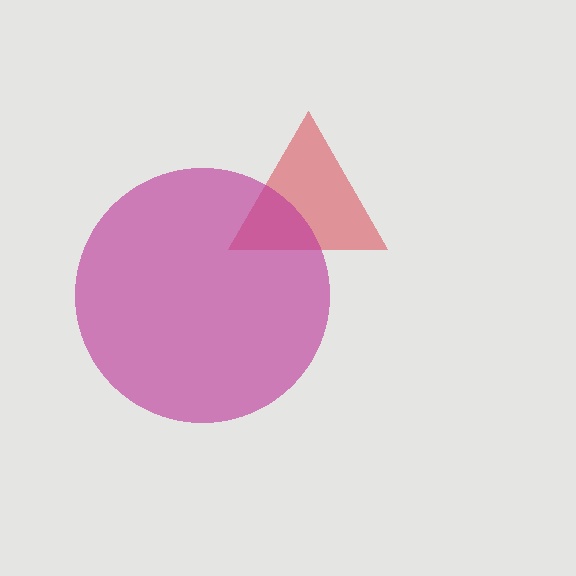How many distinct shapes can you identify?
There are 2 distinct shapes: a red triangle, a magenta circle.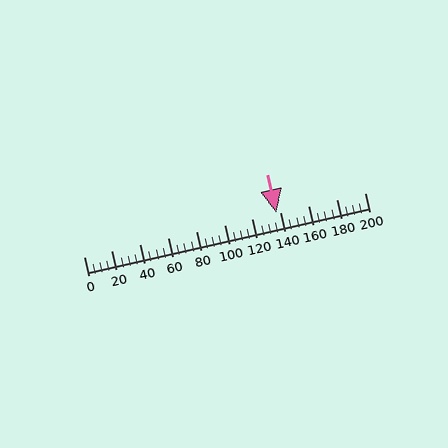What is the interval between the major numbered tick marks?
The major tick marks are spaced 20 units apart.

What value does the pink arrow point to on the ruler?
The pink arrow points to approximately 137.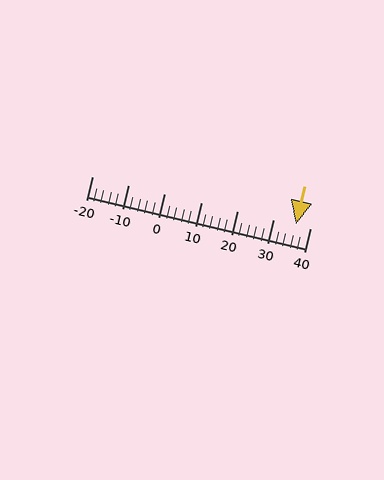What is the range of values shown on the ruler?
The ruler shows values from -20 to 40.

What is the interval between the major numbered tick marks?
The major tick marks are spaced 10 units apart.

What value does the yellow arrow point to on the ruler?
The yellow arrow points to approximately 36.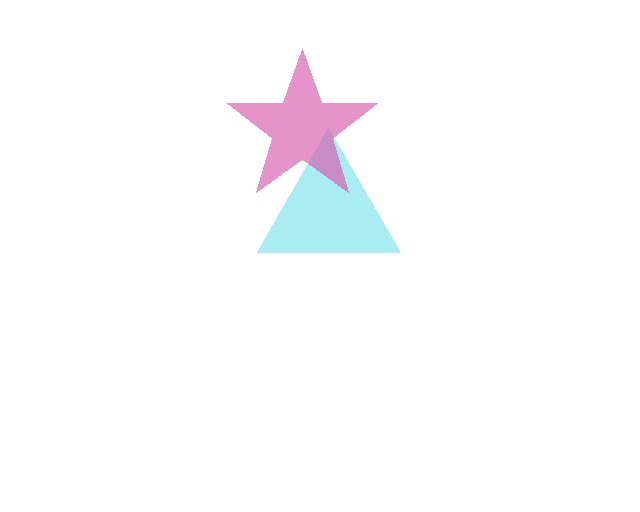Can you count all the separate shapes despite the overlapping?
Yes, there are 2 separate shapes.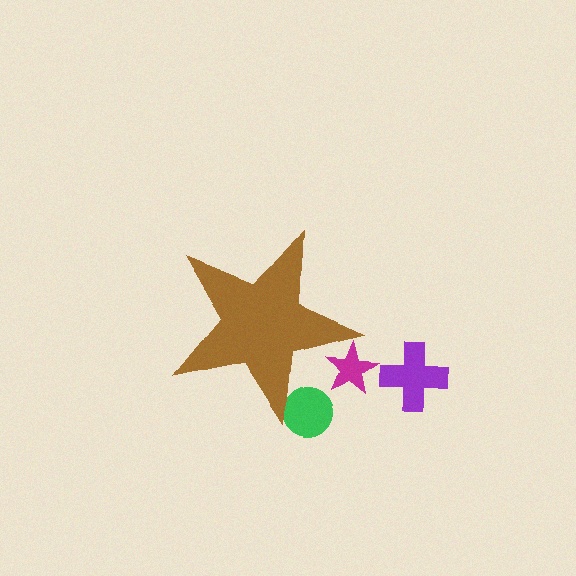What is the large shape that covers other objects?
A brown star.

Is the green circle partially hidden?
Yes, the green circle is partially hidden behind the brown star.